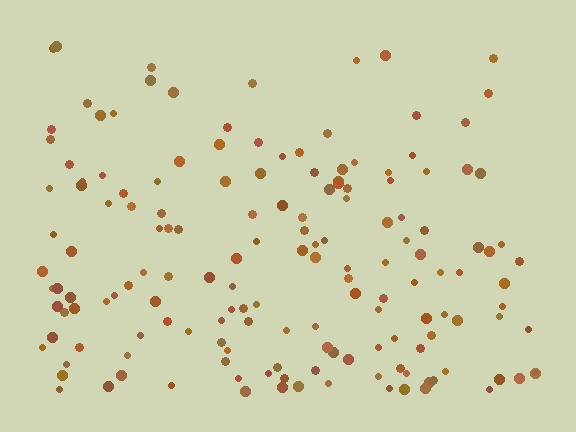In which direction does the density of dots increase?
From top to bottom, with the bottom side densest.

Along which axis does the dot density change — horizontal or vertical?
Vertical.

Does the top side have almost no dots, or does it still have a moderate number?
Still a moderate number, just noticeably fewer than the bottom.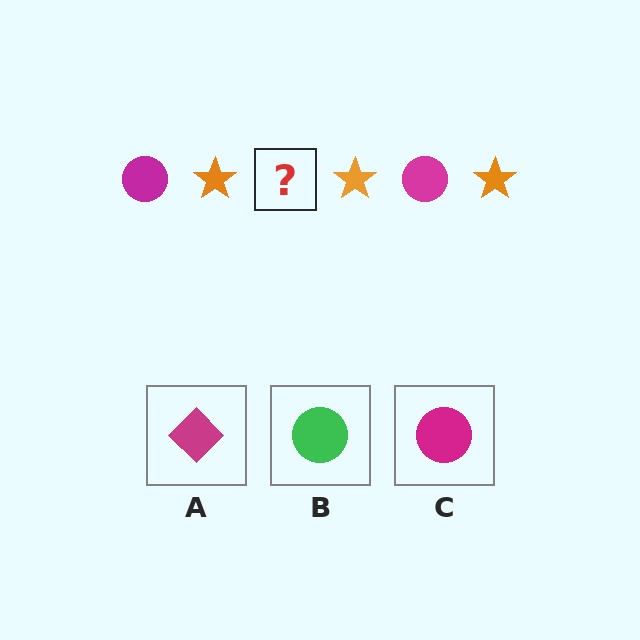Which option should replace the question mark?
Option C.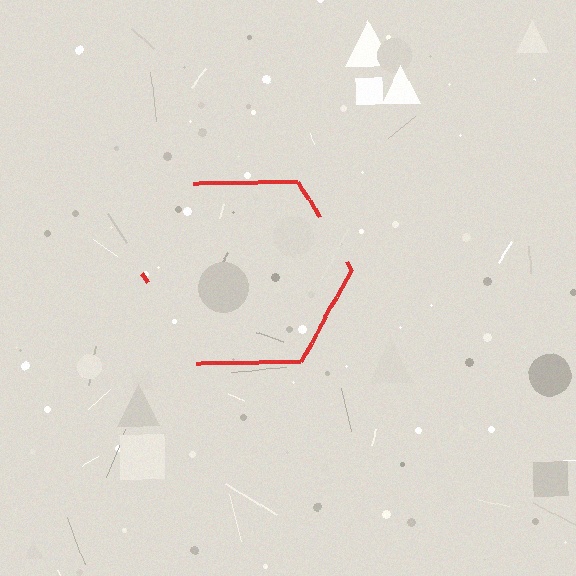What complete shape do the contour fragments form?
The contour fragments form a hexagon.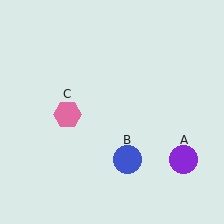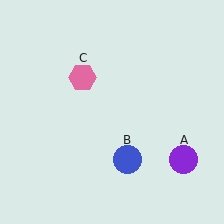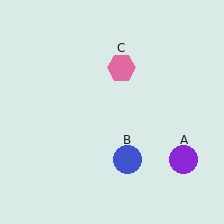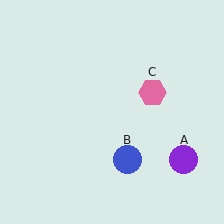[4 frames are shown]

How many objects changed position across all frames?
1 object changed position: pink hexagon (object C).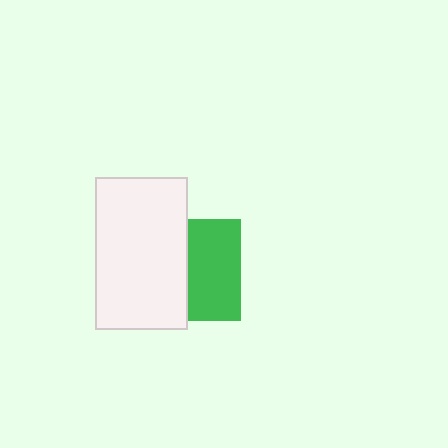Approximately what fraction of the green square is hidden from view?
Roughly 47% of the green square is hidden behind the white rectangle.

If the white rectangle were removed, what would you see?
You would see the complete green square.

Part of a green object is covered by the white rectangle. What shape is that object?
It is a square.